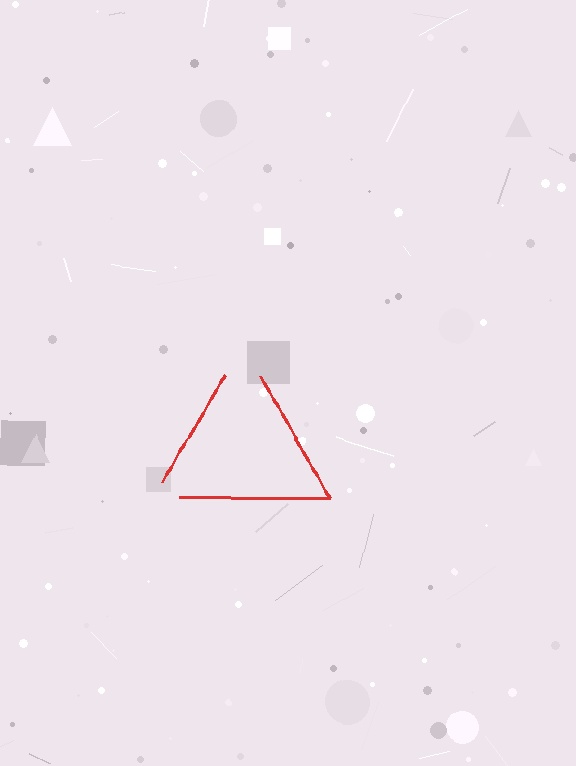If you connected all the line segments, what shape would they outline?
They would outline a triangle.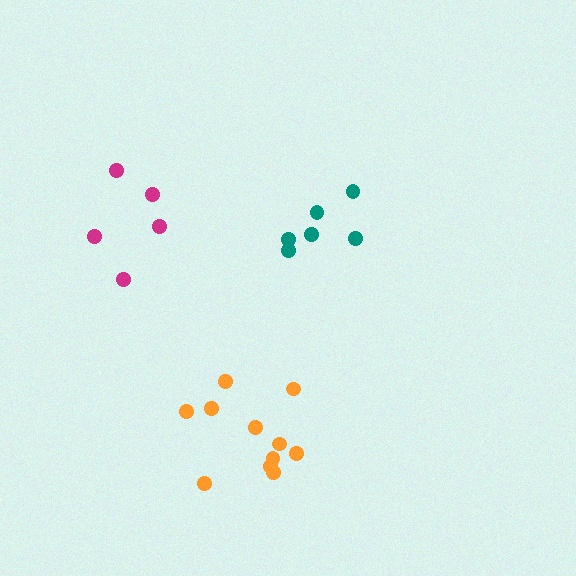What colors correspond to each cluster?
The clusters are colored: orange, magenta, teal.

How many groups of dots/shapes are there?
There are 3 groups.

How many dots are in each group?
Group 1: 11 dots, Group 2: 5 dots, Group 3: 6 dots (22 total).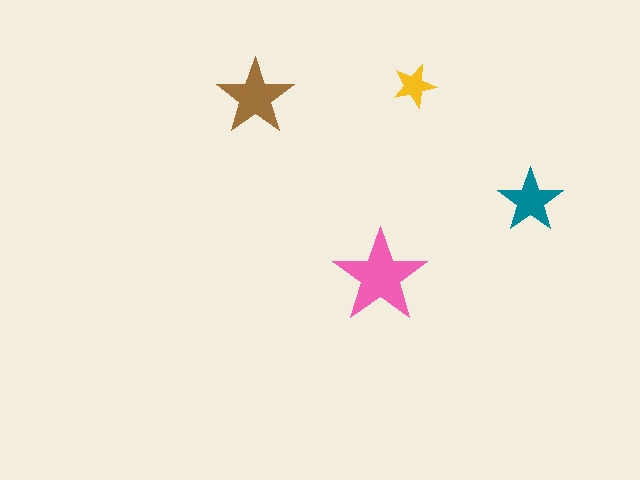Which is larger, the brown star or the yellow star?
The brown one.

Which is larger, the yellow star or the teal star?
The teal one.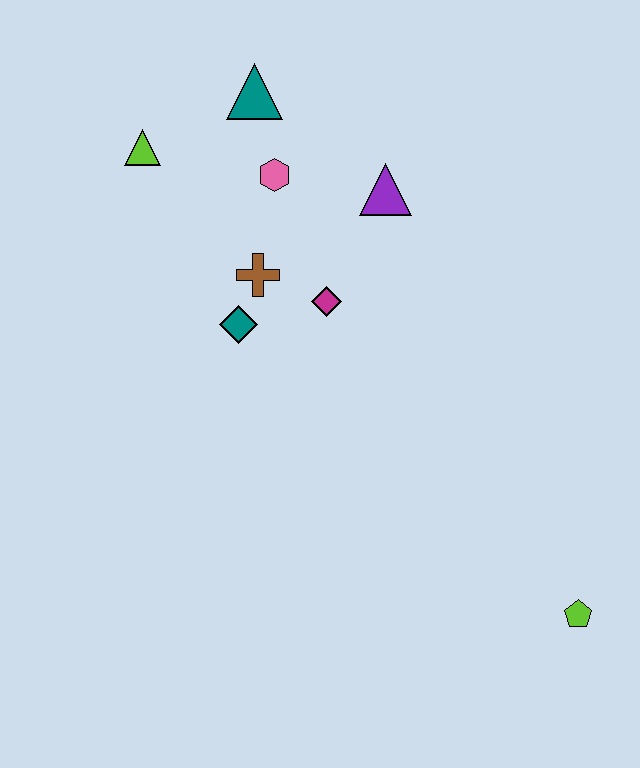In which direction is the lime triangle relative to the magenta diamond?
The lime triangle is to the left of the magenta diamond.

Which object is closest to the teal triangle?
The pink hexagon is closest to the teal triangle.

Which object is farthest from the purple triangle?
The lime pentagon is farthest from the purple triangle.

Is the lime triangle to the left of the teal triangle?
Yes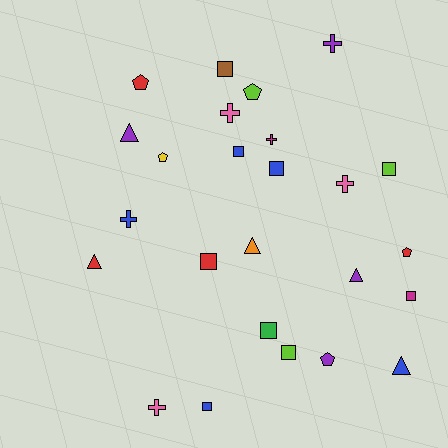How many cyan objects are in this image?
There are no cyan objects.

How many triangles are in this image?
There are 5 triangles.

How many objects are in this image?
There are 25 objects.